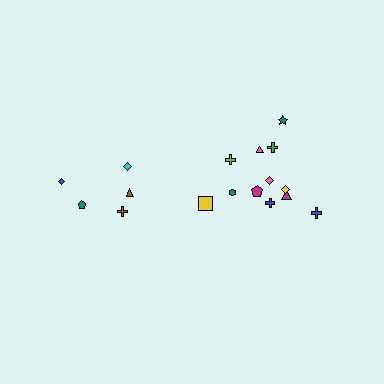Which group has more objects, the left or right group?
The right group.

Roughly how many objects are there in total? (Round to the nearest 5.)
Roughly 15 objects in total.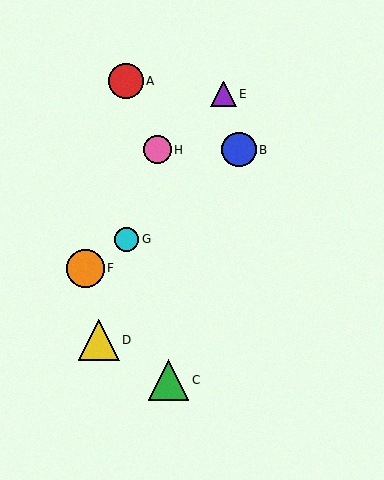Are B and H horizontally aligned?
Yes, both are at y≈150.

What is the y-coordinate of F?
Object F is at y≈268.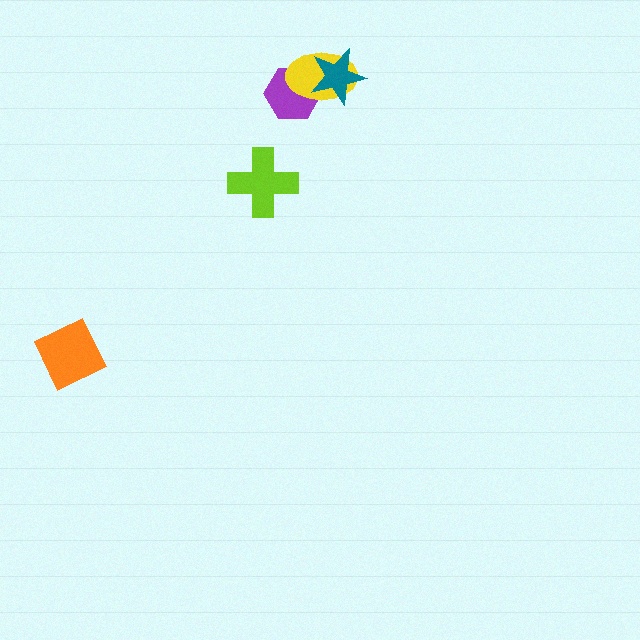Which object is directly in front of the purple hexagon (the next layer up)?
The yellow ellipse is directly in front of the purple hexagon.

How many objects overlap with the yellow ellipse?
2 objects overlap with the yellow ellipse.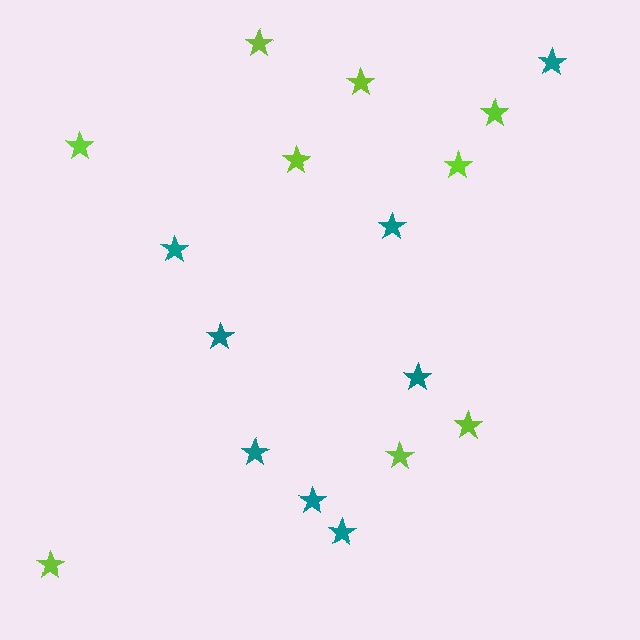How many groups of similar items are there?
There are 2 groups: one group of lime stars (9) and one group of teal stars (8).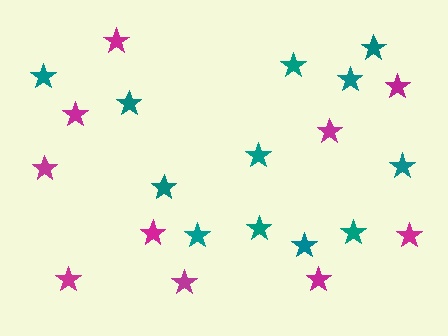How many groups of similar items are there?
There are 2 groups: one group of teal stars (12) and one group of magenta stars (10).